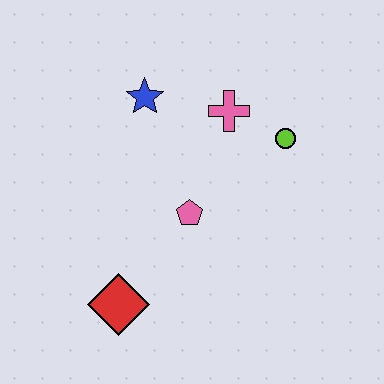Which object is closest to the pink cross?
The lime circle is closest to the pink cross.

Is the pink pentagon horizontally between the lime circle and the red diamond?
Yes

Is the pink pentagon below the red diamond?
No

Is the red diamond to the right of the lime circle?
No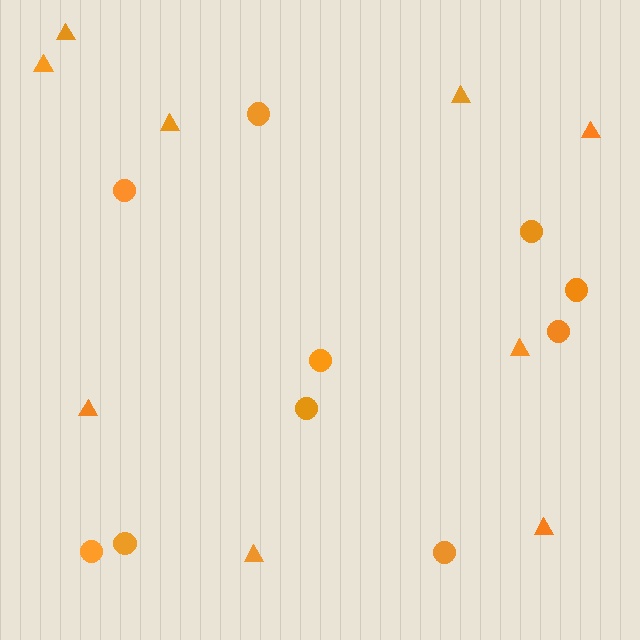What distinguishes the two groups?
There are 2 groups: one group of circles (10) and one group of triangles (9).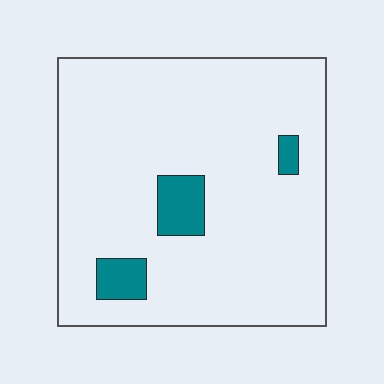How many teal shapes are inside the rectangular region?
3.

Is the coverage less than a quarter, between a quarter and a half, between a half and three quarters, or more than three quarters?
Less than a quarter.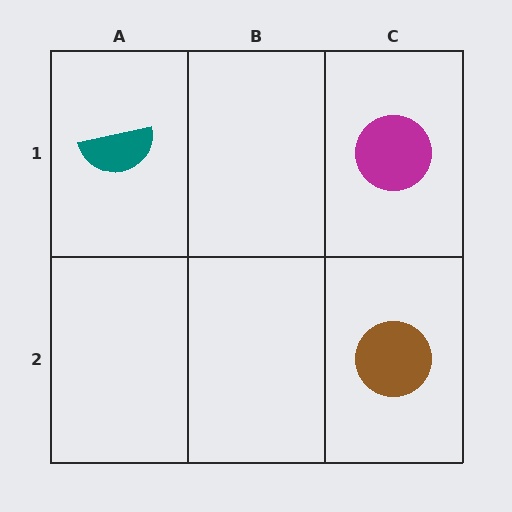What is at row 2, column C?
A brown circle.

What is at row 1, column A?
A teal semicircle.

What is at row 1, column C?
A magenta circle.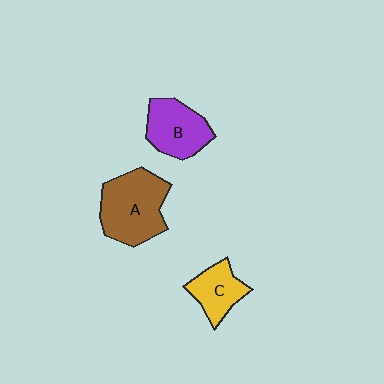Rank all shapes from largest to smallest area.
From largest to smallest: A (brown), B (purple), C (yellow).